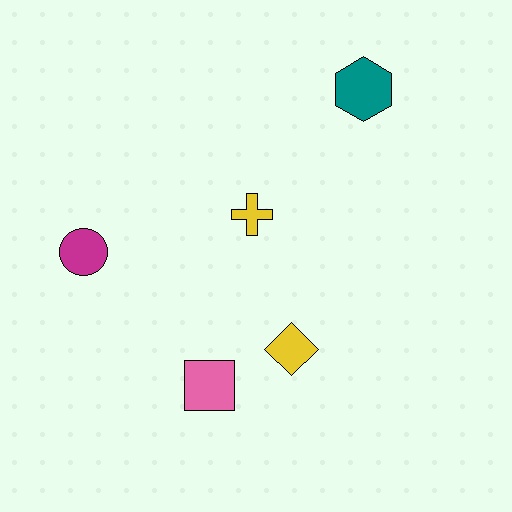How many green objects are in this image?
There are no green objects.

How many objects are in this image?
There are 5 objects.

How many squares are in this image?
There is 1 square.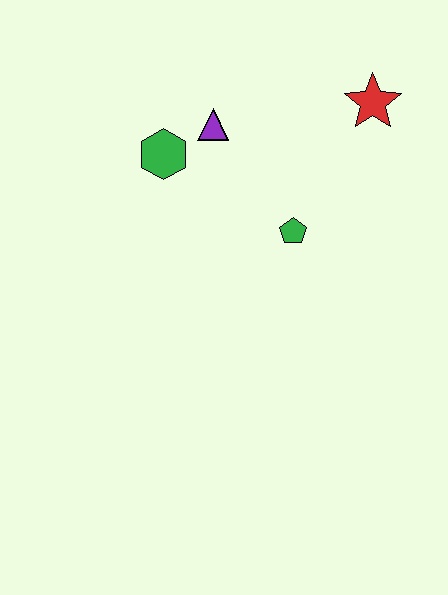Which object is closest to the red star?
The green pentagon is closest to the red star.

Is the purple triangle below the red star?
Yes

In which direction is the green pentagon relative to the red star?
The green pentagon is below the red star.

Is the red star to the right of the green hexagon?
Yes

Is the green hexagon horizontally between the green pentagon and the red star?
No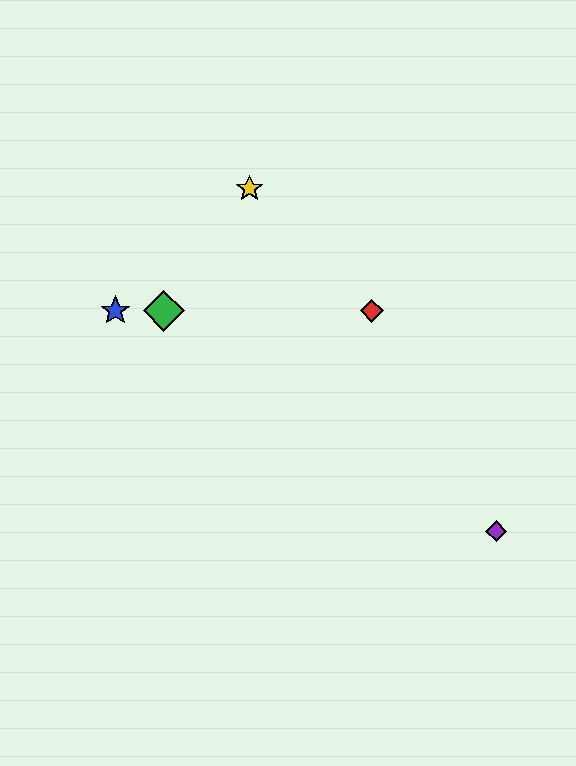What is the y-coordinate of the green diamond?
The green diamond is at y≈311.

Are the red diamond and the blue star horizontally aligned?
Yes, both are at y≈311.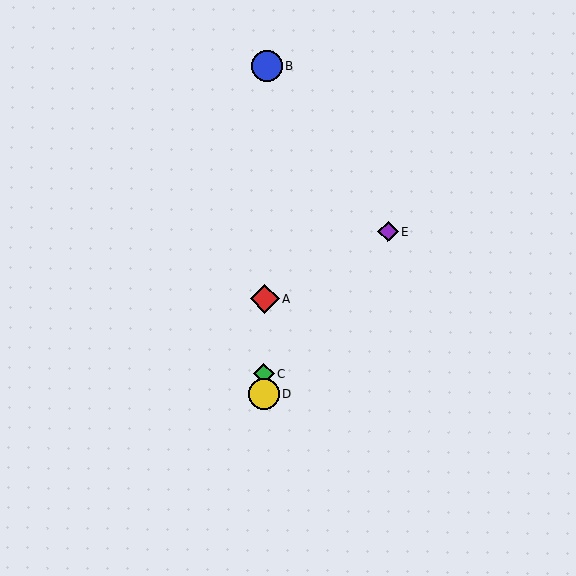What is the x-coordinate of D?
Object D is at x≈264.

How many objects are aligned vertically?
4 objects (A, B, C, D) are aligned vertically.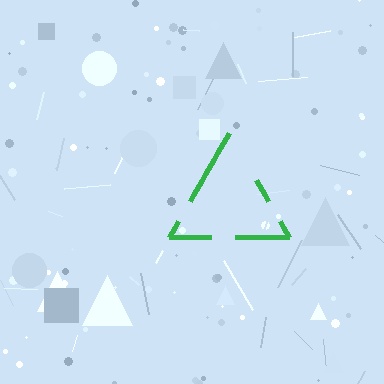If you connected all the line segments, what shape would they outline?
They would outline a triangle.